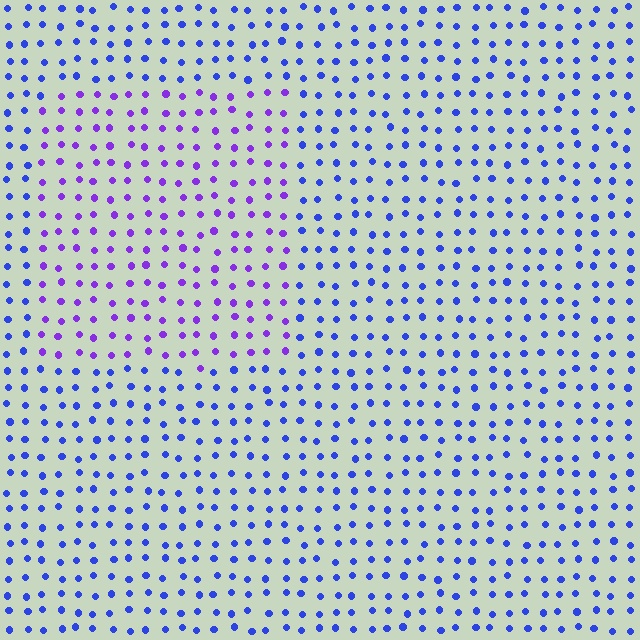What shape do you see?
I see a rectangle.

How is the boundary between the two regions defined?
The boundary is defined purely by a slight shift in hue (about 38 degrees). Spacing, size, and orientation are identical on both sides.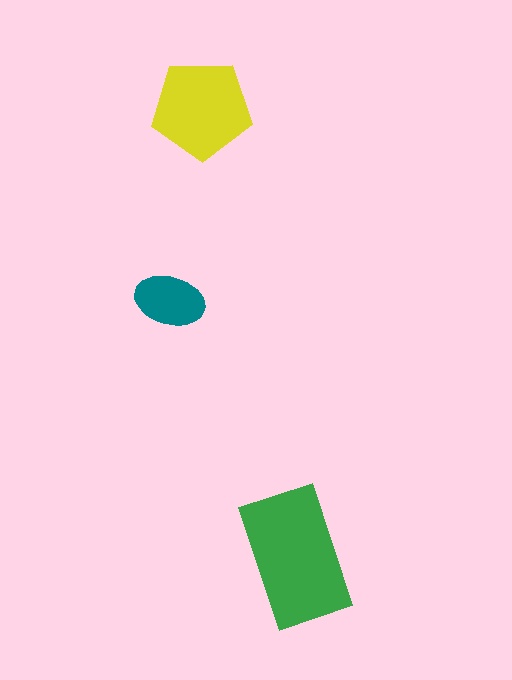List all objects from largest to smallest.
The green rectangle, the yellow pentagon, the teal ellipse.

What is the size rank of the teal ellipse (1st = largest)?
3rd.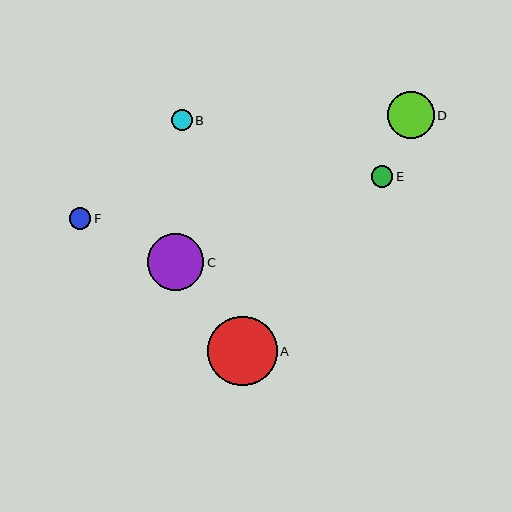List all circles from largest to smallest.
From largest to smallest: A, C, D, E, F, B.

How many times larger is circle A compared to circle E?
Circle A is approximately 3.2 times the size of circle E.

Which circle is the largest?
Circle A is the largest with a size of approximately 70 pixels.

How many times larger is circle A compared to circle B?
Circle A is approximately 3.3 times the size of circle B.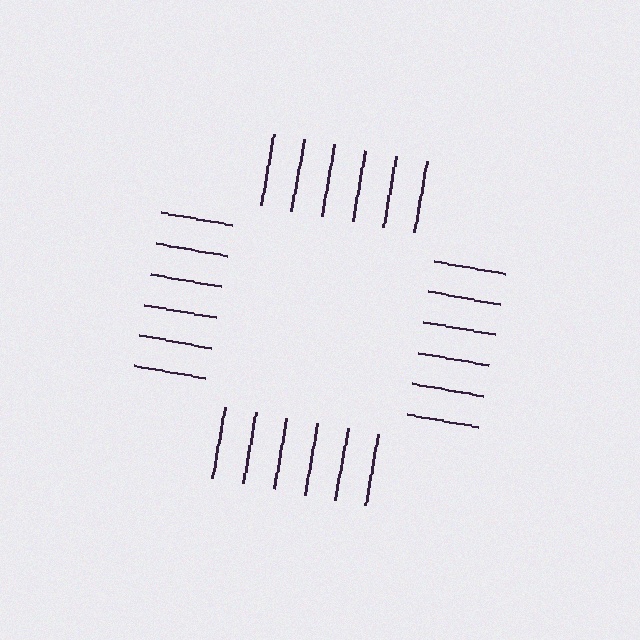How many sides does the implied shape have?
4 sides — the line-ends trace a square.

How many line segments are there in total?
24 — 6 along each of the 4 edges.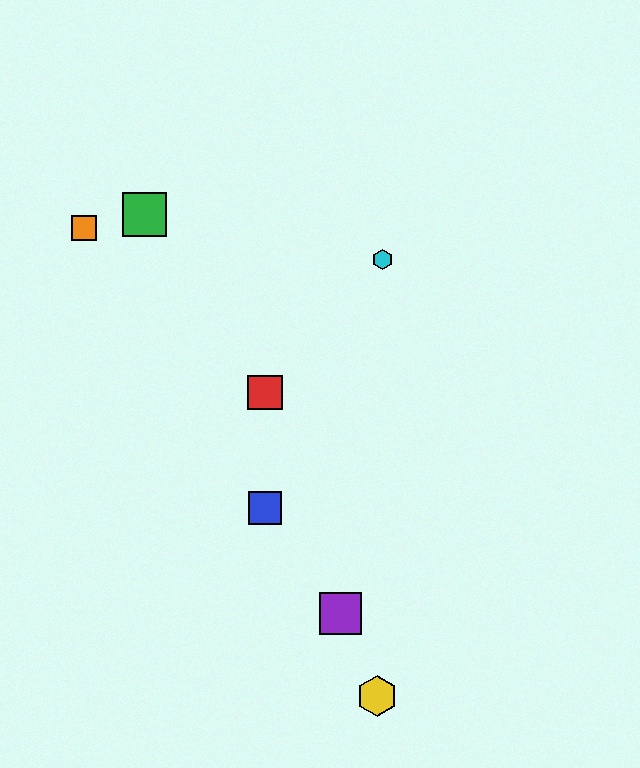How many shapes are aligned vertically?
2 shapes (the red square, the blue square) are aligned vertically.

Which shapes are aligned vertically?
The red square, the blue square are aligned vertically.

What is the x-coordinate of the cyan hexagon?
The cyan hexagon is at x≈383.